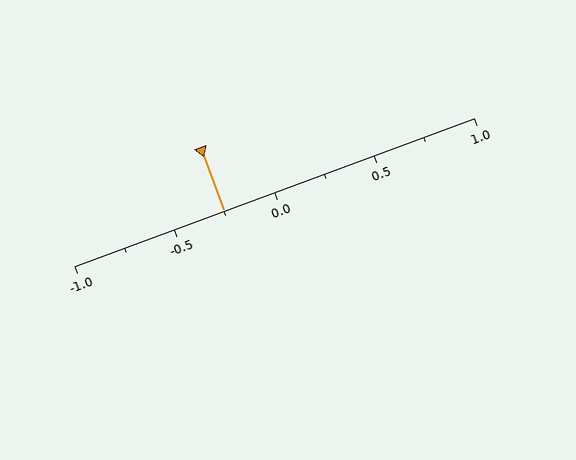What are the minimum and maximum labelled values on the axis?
The axis runs from -1.0 to 1.0.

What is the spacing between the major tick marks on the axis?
The major ticks are spaced 0.5 apart.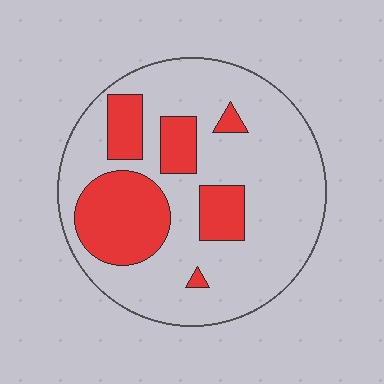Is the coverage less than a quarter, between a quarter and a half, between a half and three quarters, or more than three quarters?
Between a quarter and a half.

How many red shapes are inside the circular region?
6.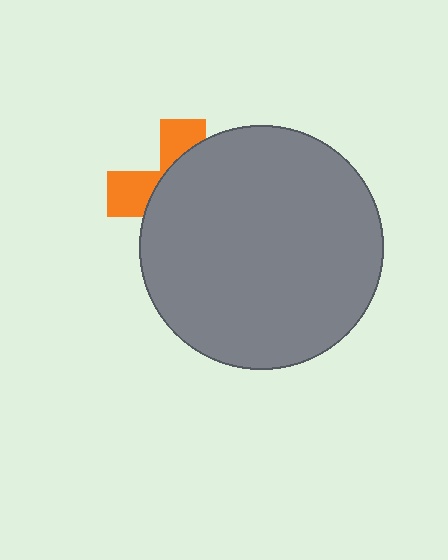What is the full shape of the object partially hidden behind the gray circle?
The partially hidden object is an orange cross.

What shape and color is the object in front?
The object in front is a gray circle.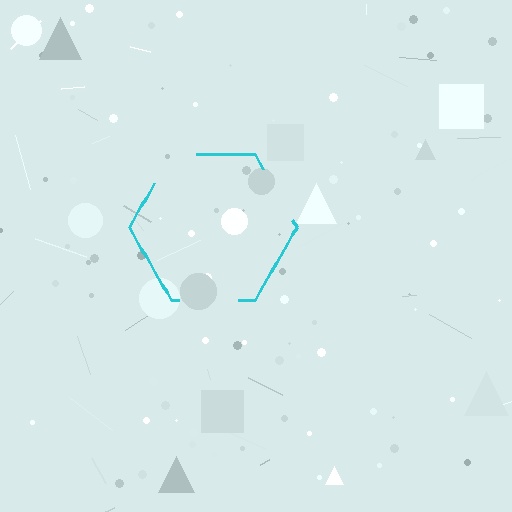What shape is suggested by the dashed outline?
The dashed outline suggests a hexagon.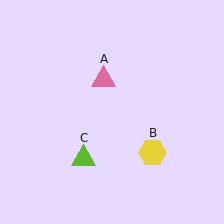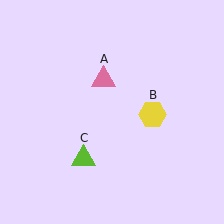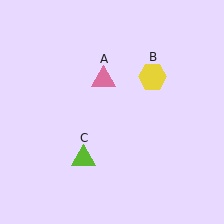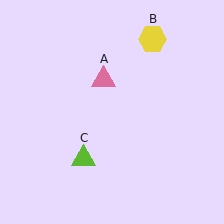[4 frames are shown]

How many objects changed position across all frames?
1 object changed position: yellow hexagon (object B).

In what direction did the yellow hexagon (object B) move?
The yellow hexagon (object B) moved up.